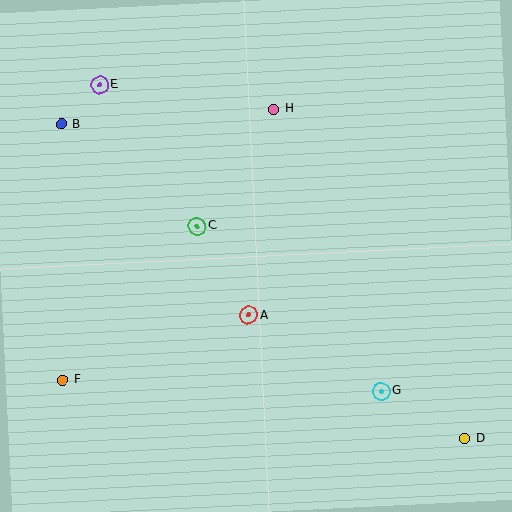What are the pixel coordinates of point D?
Point D is at (465, 439).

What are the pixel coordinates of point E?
Point E is at (100, 85).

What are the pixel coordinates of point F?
Point F is at (62, 380).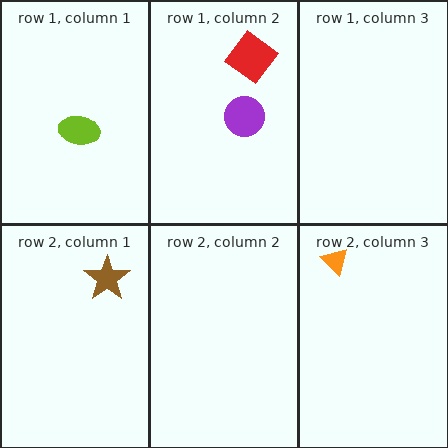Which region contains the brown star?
The row 2, column 1 region.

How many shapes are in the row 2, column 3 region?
1.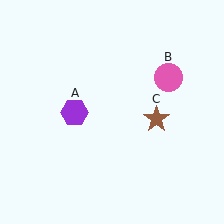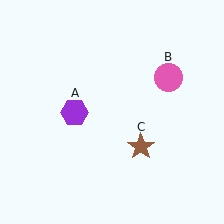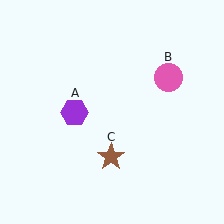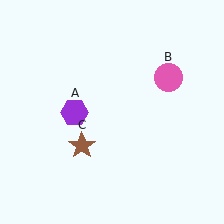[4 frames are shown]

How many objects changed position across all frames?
1 object changed position: brown star (object C).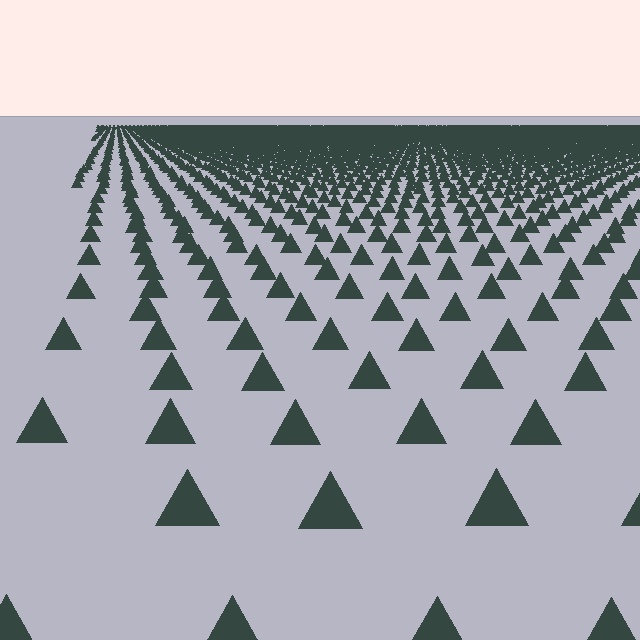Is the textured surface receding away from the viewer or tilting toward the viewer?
The surface is receding away from the viewer. Texture elements get smaller and denser toward the top.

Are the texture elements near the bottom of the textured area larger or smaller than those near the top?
Larger. Near the bottom, elements are closer to the viewer and appear at a bigger on-screen size.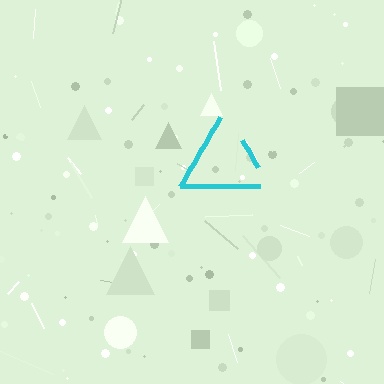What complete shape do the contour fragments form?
The contour fragments form a triangle.